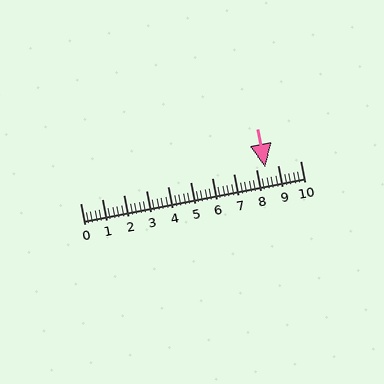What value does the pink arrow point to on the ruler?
The pink arrow points to approximately 8.4.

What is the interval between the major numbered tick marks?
The major tick marks are spaced 1 units apart.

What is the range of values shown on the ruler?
The ruler shows values from 0 to 10.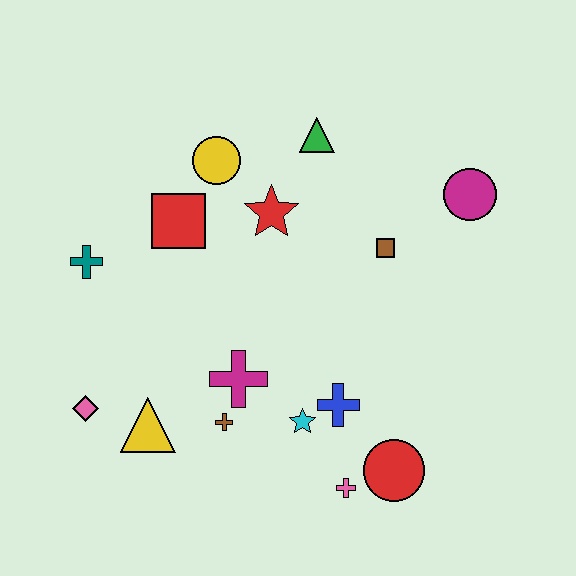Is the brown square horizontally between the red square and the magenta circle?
Yes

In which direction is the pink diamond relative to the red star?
The pink diamond is below the red star.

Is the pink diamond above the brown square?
No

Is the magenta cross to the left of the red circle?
Yes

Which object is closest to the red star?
The yellow circle is closest to the red star.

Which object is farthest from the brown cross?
The magenta circle is farthest from the brown cross.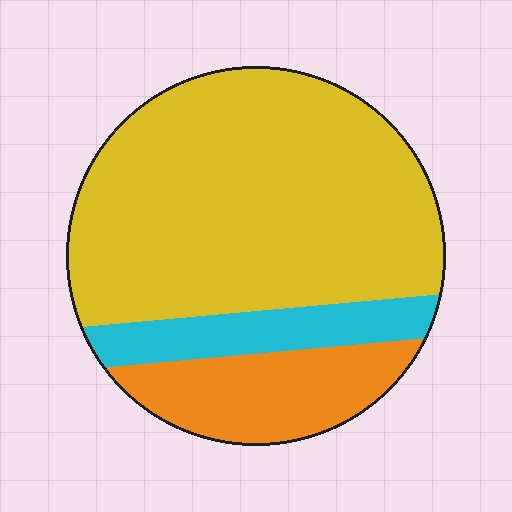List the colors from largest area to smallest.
From largest to smallest: yellow, orange, cyan.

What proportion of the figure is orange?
Orange covers 19% of the figure.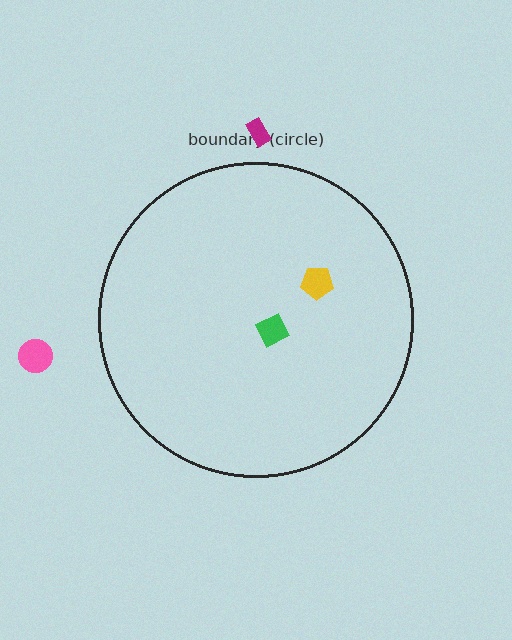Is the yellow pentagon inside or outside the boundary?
Inside.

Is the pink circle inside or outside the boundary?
Outside.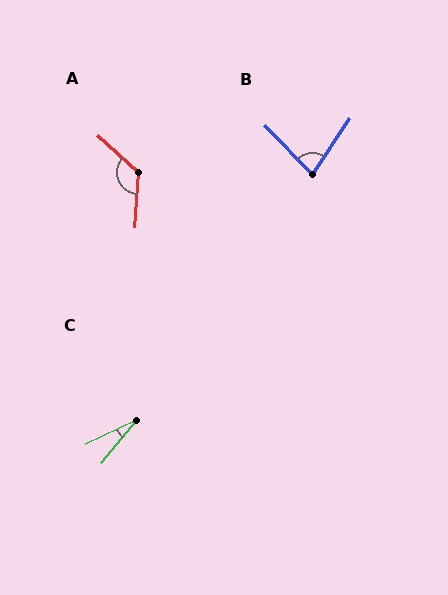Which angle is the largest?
A, at approximately 129 degrees.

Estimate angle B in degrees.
Approximately 79 degrees.